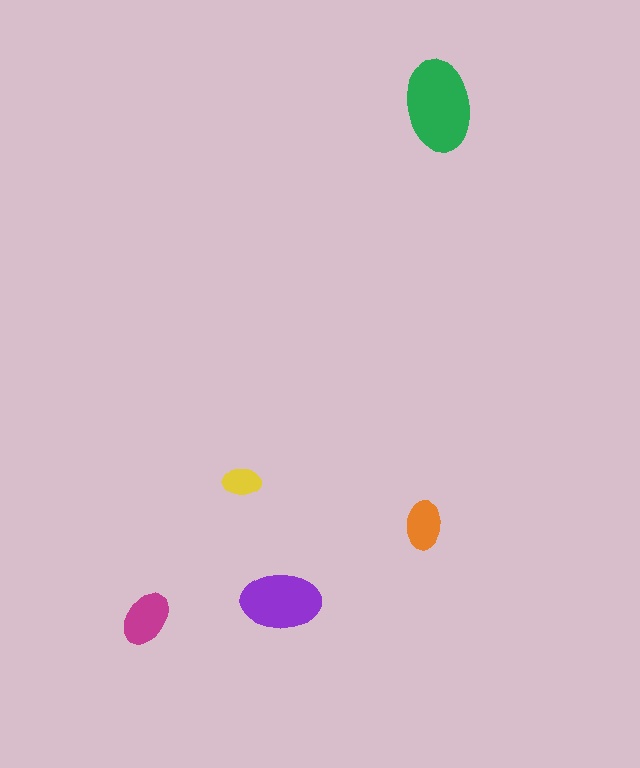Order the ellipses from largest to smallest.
the green one, the purple one, the magenta one, the orange one, the yellow one.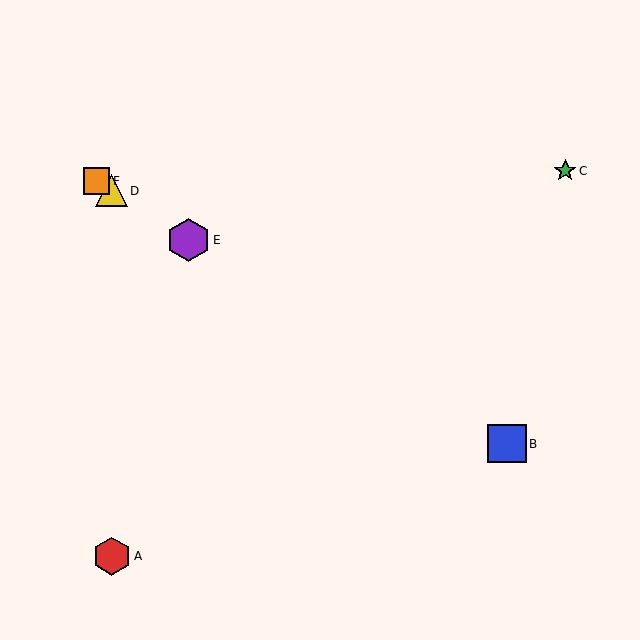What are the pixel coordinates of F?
Object F is at (96, 181).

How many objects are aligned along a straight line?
4 objects (B, D, E, F) are aligned along a straight line.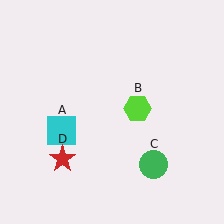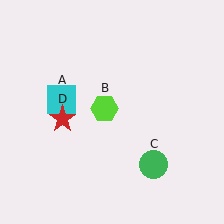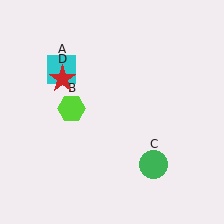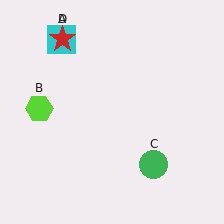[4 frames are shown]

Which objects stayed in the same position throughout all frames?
Green circle (object C) remained stationary.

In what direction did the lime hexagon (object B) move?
The lime hexagon (object B) moved left.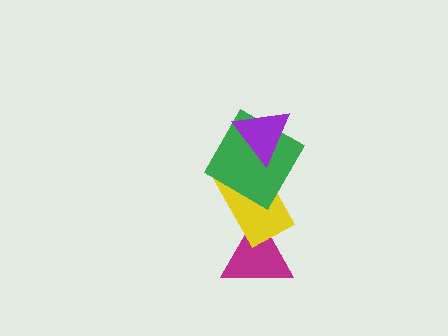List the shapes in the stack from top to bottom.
From top to bottom: the purple triangle, the green square, the yellow rectangle, the magenta triangle.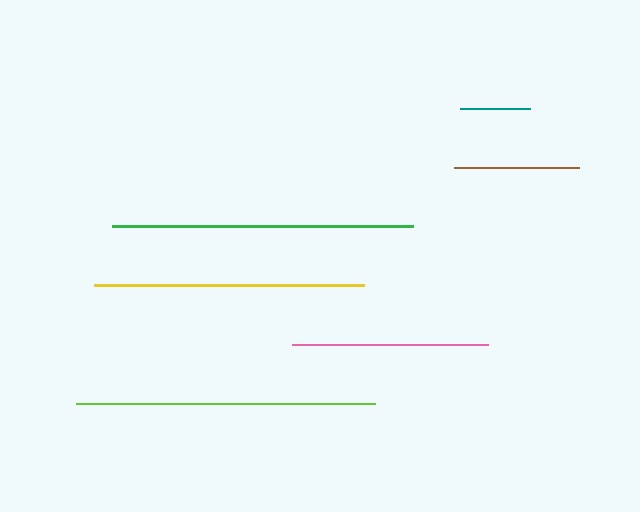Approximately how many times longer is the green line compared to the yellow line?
The green line is approximately 1.1 times the length of the yellow line.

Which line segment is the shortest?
The teal line is the shortest at approximately 70 pixels.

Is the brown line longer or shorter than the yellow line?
The yellow line is longer than the brown line.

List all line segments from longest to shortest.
From longest to shortest: green, lime, yellow, pink, brown, teal.